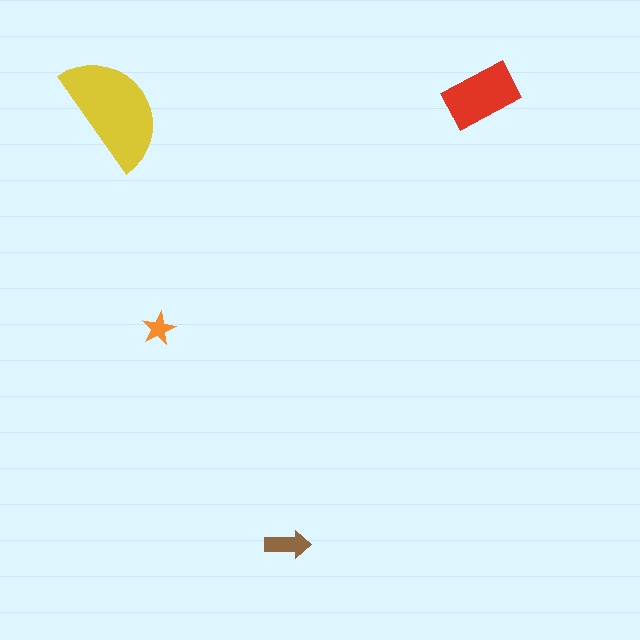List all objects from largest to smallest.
The yellow semicircle, the red rectangle, the brown arrow, the orange star.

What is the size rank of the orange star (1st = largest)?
4th.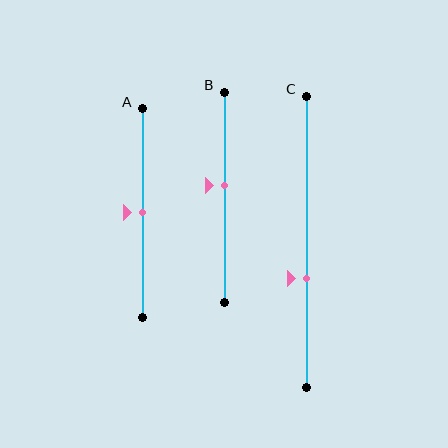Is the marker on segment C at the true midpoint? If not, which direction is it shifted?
No, the marker on segment C is shifted downward by about 13% of the segment length.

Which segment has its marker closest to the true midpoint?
Segment A has its marker closest to the true midpoint.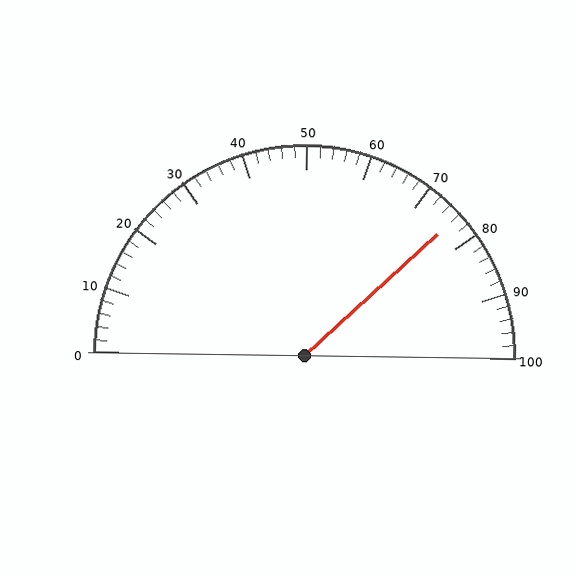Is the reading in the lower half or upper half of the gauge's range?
The reading is in the upper half of the range (0 to 100).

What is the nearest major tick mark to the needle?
The nearest major tick mark is 80.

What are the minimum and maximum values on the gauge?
The gauge ranges from 0 to 100.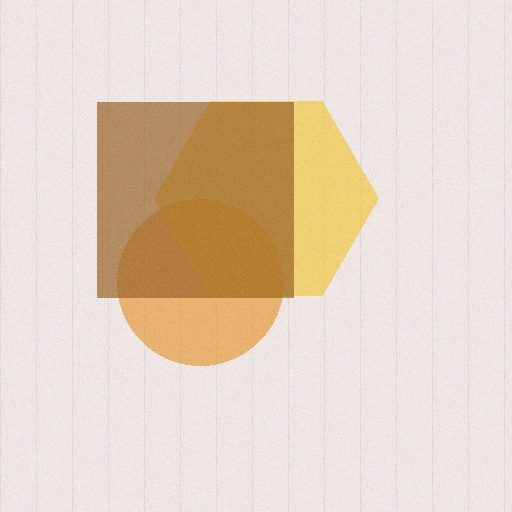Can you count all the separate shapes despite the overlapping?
Yes, there are 3 separate shapes.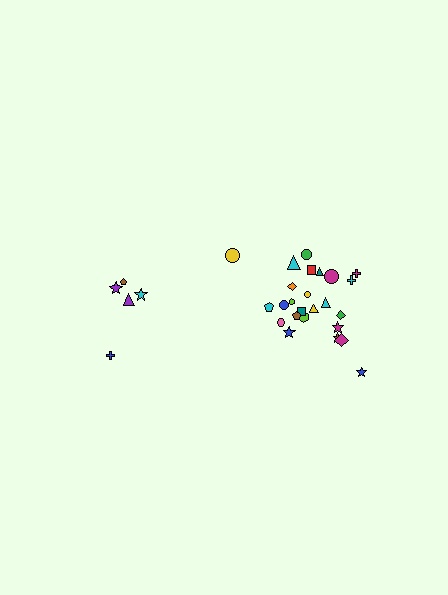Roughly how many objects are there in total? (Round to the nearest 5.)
Roughly 30 objects in total.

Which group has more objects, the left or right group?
The right group.